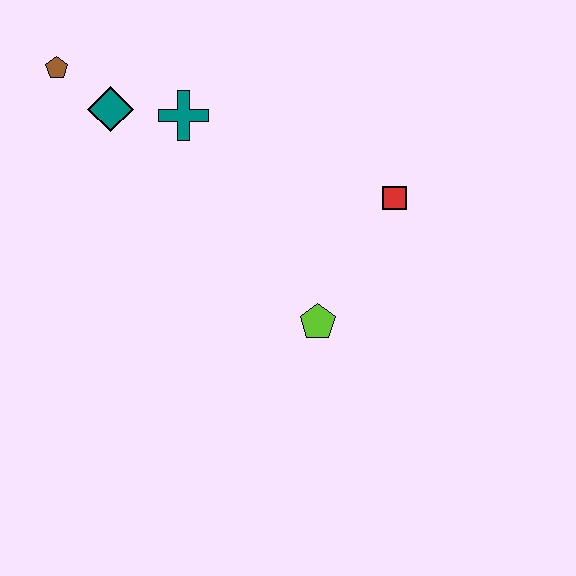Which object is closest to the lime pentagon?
The red square is closest to the lime pentagon.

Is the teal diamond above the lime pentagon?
Yes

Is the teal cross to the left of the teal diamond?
No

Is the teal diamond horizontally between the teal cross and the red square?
No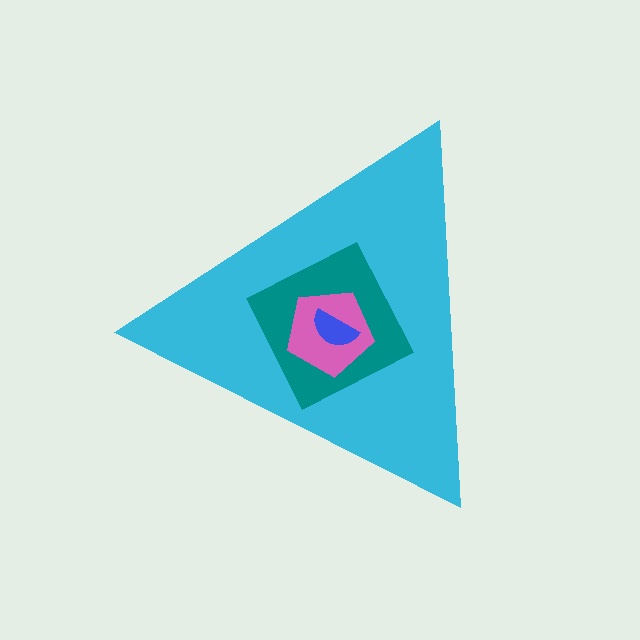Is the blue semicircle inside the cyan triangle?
Yes.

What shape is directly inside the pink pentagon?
The blue semicircle.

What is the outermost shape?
The cyan triangle.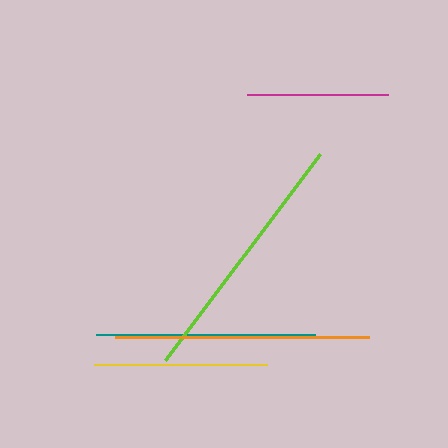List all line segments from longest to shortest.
From longest to shortest: lime, orange, teal, yellow, magenta.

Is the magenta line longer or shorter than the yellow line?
The yellow line is longer than the magenta line.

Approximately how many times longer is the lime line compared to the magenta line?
The lime line is approximately 1.8 times the length of the magenta line.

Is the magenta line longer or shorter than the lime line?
The lime line is longer than the magenta line.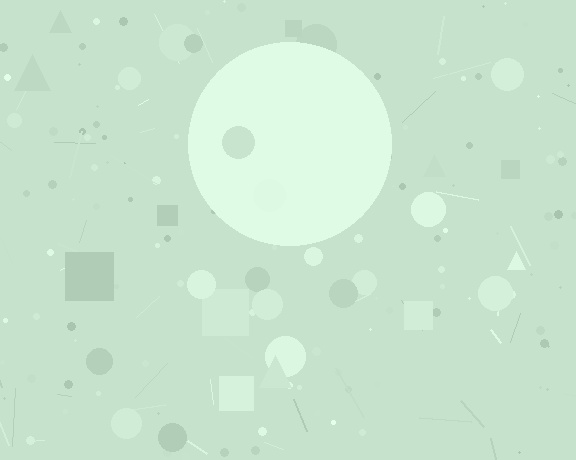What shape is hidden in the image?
A circle is hidden in the image.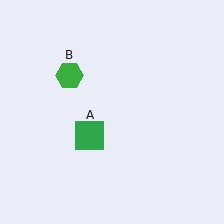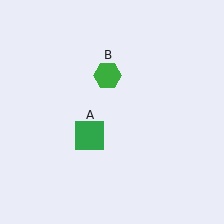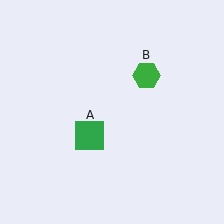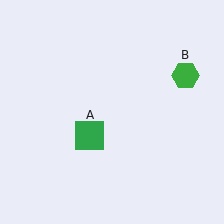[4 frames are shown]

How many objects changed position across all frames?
1 object changed position: green hexagon (object B).